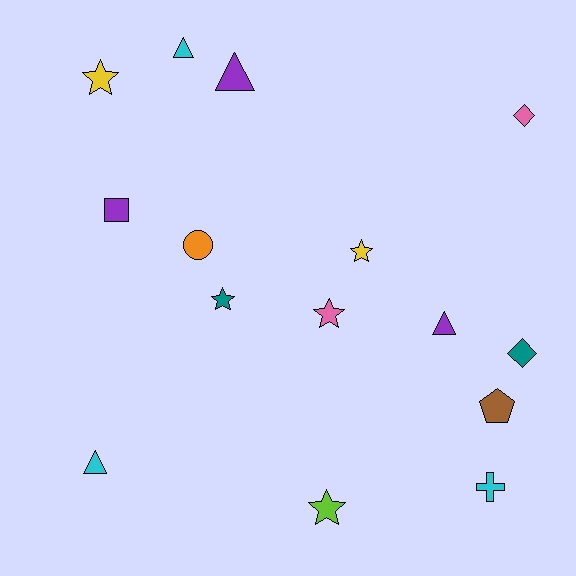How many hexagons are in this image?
There are no hexagons.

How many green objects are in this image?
There are no green objects.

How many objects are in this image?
There are 15 objects.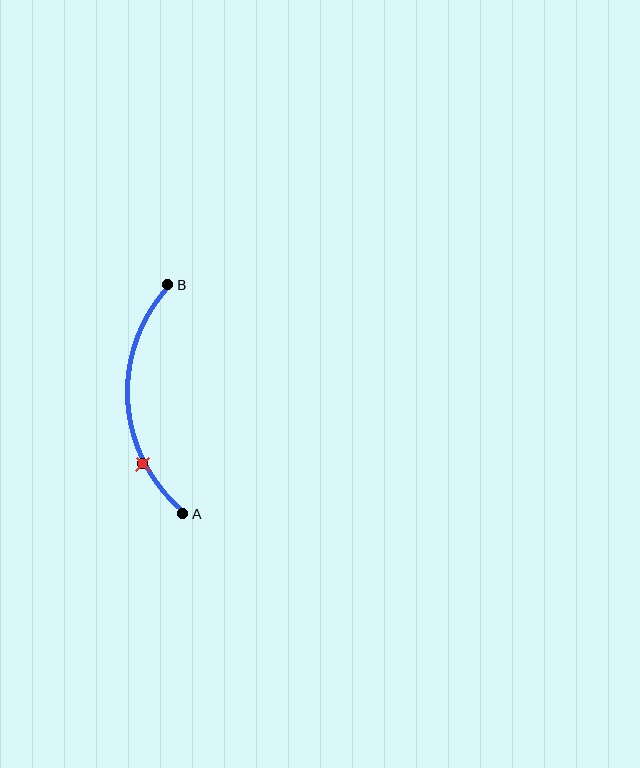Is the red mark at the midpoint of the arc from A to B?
No. The red mark lies on the arc but is closer to endpoint A. The arc midpoint would be at the point on the curve equidistant along the arc from both A and B.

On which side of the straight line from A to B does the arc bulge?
The arc bulges to the left of the straight line connecting A and B.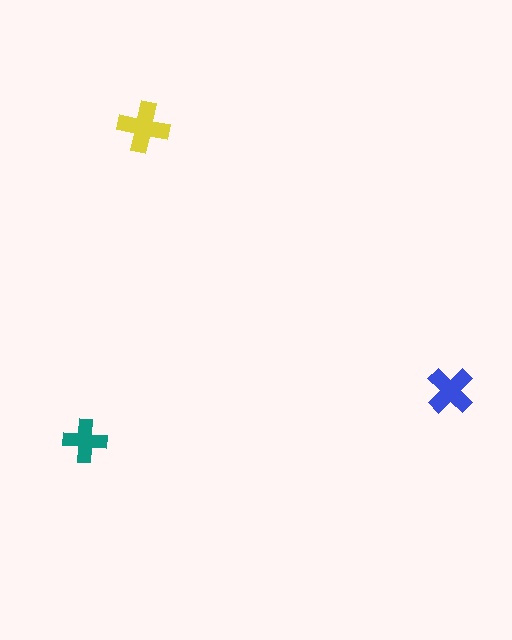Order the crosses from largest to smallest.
the yellow one, the blue one, the teal one.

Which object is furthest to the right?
The blue cross is rightmost.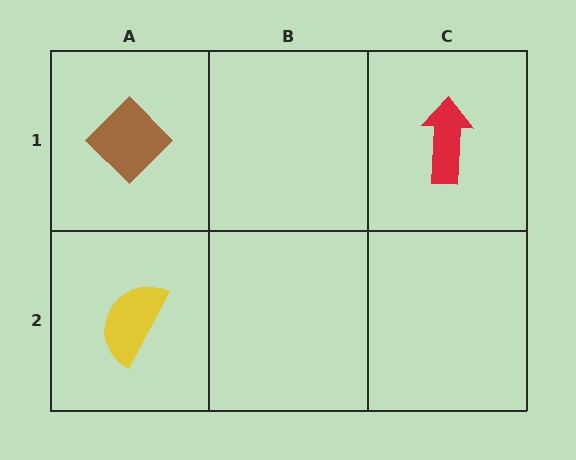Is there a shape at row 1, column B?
No, that cell is empty.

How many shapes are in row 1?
2 shapes.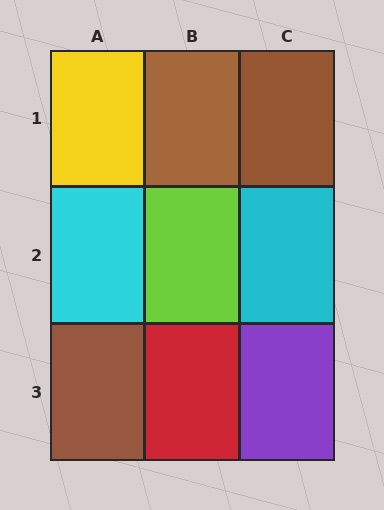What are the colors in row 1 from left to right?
Yellow, brown, brown.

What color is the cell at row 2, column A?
Cyan.